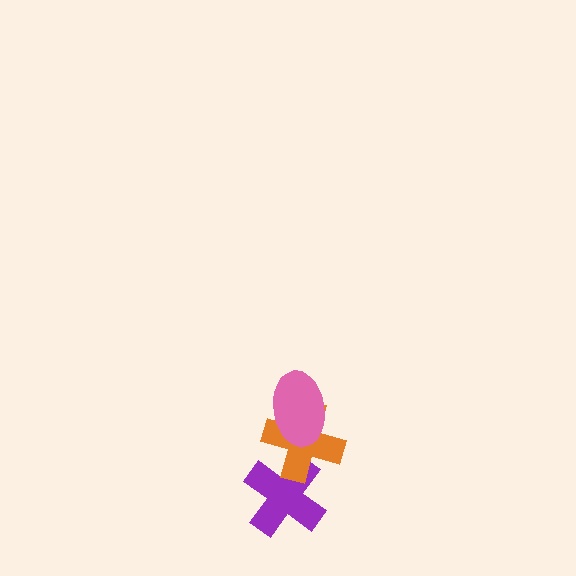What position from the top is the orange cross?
The orange cross is 2nd from the top.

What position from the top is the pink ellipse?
The pink ellipse is 1st from the top.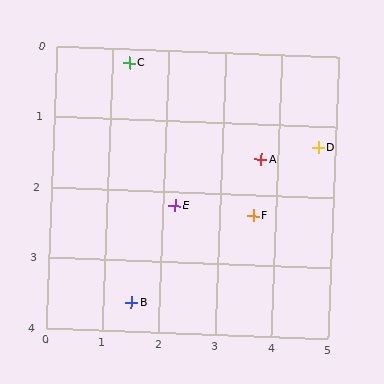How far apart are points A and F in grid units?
Points A and F are about 0.8 grid units apart.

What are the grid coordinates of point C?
Point C is at approximately (1.3, 0.2).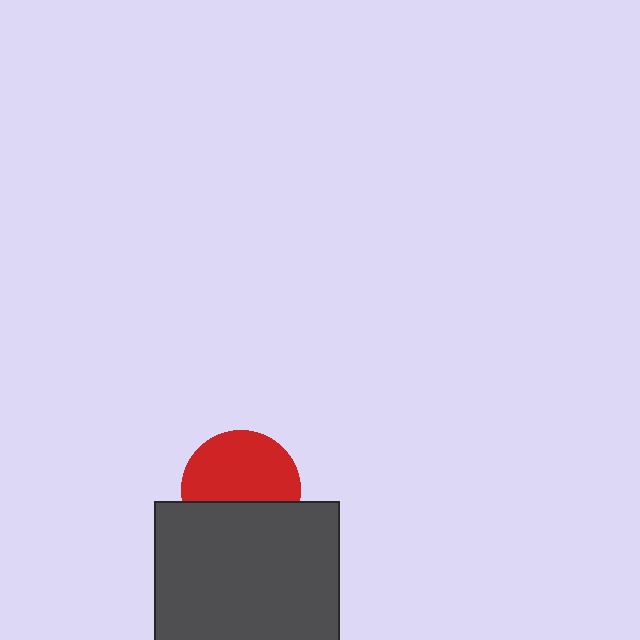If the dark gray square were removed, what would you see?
You would see the complete red circle.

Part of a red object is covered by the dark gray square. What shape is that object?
It is a circle.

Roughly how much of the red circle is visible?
About half of it is visible (roughly 62%).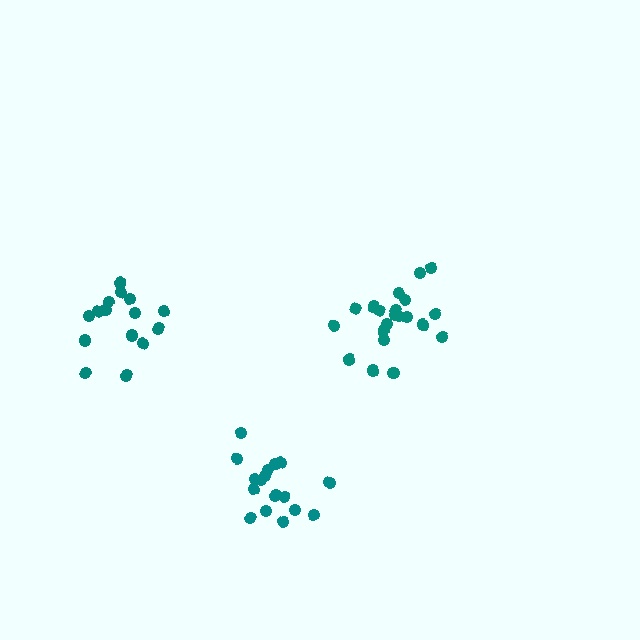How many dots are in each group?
Group 1: 21 dots, Group 2: 16 dots, Group 3: 17 dots (54 total).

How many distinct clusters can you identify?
There are 3 distinct clusters.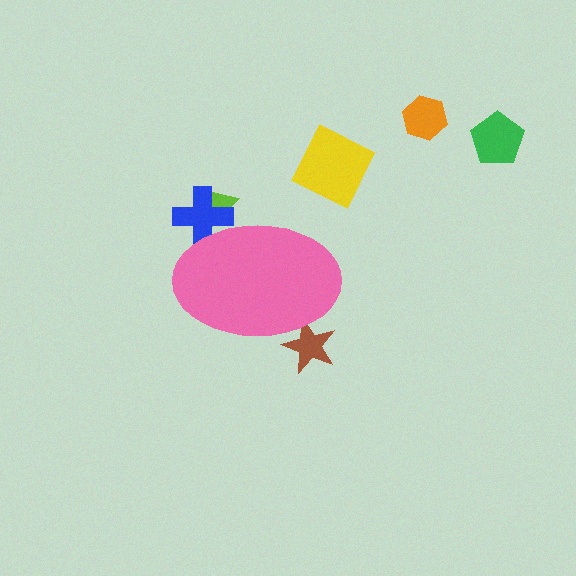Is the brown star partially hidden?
Yes, the brown star is partially hidden behind the pink ellipse.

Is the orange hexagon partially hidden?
No, the orange hexagon is fully visible.